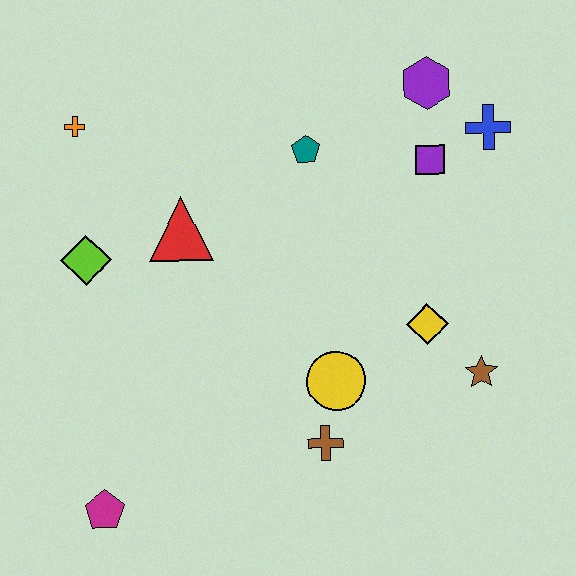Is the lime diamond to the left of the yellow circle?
Yes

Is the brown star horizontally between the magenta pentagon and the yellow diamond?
No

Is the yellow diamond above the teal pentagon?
No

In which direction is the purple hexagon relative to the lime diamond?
The purple hexagon is to the right of the lime diamond.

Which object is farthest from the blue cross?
The magenta pentagon is farthest from the blue cross.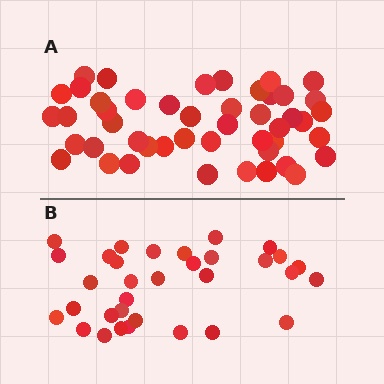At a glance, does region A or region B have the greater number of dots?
Region A (the top region) has more dots.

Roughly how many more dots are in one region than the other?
Region A has approximately 15 more dots than region B.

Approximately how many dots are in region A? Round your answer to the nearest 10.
About 50 dots. (The exact count is 47, which rounds to 50.)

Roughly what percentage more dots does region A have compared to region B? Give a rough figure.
About 40% more.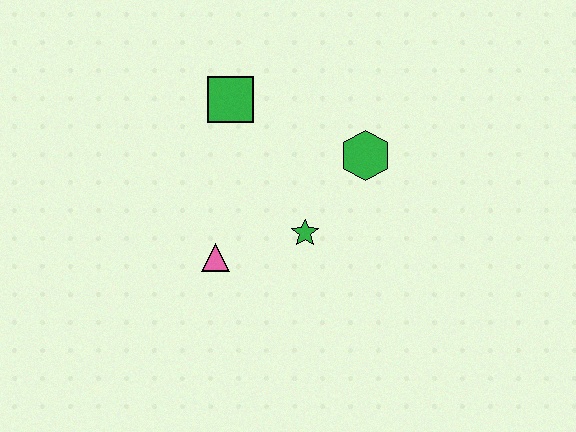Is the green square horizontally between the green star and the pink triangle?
Yes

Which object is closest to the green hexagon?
The green star is closest to the green hexagon.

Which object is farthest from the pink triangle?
The green hexagon is farthest from the pink triangle.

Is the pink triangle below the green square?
Yes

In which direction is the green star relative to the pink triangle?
The green star is to the right of the pink triangle.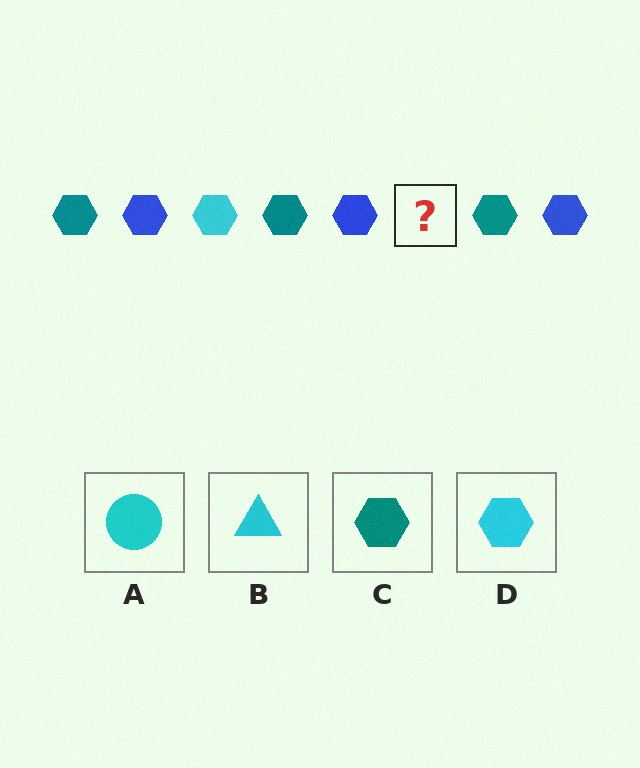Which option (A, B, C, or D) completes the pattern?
D.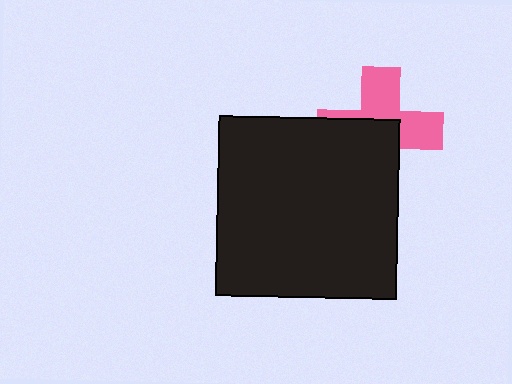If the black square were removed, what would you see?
You would see the complete pink cross.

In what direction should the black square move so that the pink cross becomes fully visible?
The black square should move toward the lower-left. That is the shortest direction to clear the overlap and leave the pink cross fully visible.